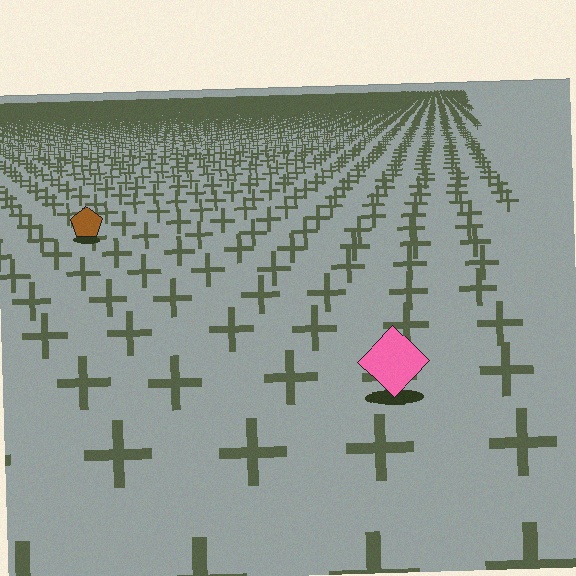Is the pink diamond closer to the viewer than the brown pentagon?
Yes. The pink diamond is closer — you can tell from the texture gradient: the ground texture is coarser near it.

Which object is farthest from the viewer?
The brown pentagon is farthest from the viewer. It appears smaller and the ground texture around it is denser.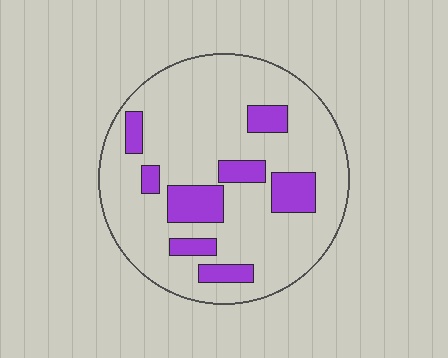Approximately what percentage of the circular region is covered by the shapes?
Approximately 20%.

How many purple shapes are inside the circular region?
8.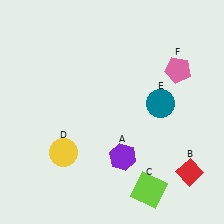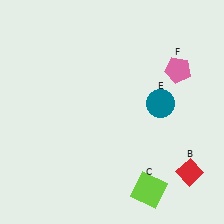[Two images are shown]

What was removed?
The purple hexagon (A), the yellow circle (D) were removed in Image 2.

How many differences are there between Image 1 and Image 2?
There are 2 differences between the two images.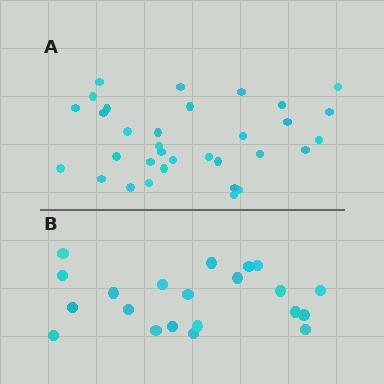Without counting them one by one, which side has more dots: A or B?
Region A (the top region) has more dots.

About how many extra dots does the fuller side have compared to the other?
Region A has roughly 12 or so more dots than region B.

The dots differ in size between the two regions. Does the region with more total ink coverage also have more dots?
No. Region B has more total ink coverage because its dots are larger, but region A actually contains more individual dots. Total area can be misleading — the number of items is what matters here.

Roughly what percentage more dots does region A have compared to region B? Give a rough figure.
About 55% more.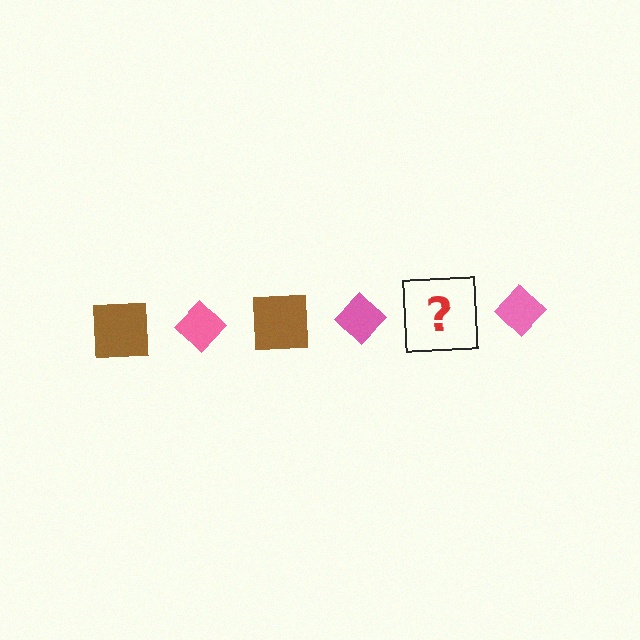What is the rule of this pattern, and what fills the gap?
The rule is that the pattern alternates between brown square and pink diamond. The gap should be filled with a brown square.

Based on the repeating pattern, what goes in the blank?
The blank should be a brown square.